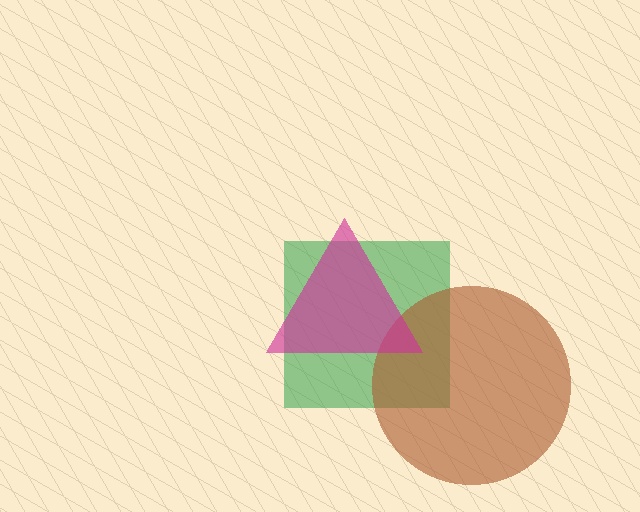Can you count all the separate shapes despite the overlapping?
Yes, there are 3 separate shapes.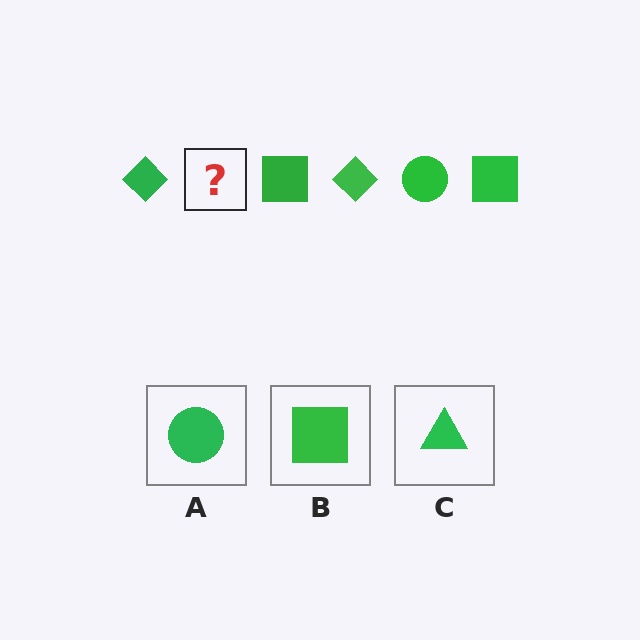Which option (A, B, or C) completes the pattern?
A.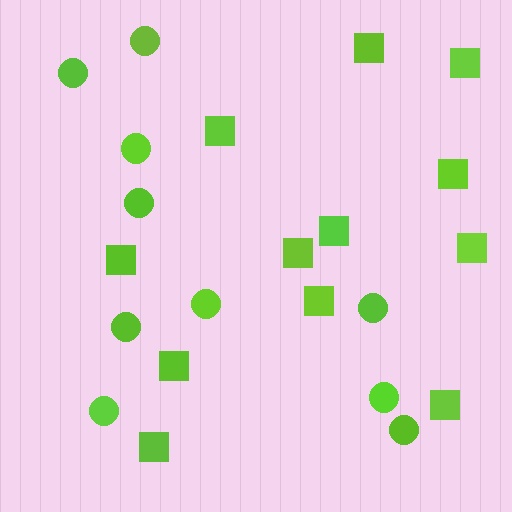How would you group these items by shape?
There are 2 groups: one group of circles (10) and one group of squares (12).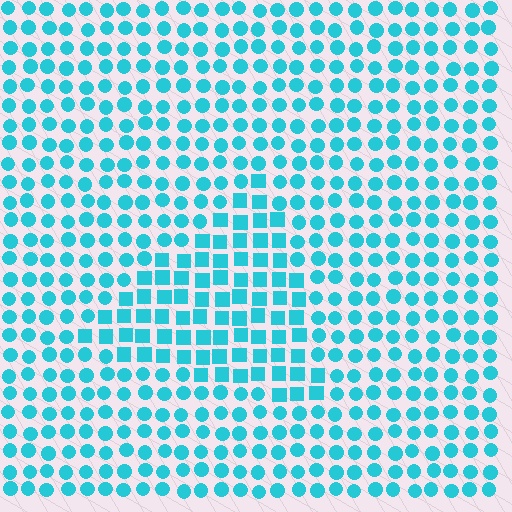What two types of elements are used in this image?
The image uses squares inside the triangle region and circles outside it.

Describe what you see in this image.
The image is filled with small cyan elements arranged in a uniform grid. A triangle-shaped region contains squares, while the surrounding area contains circles. The boundary is defined purely by the change in element shape.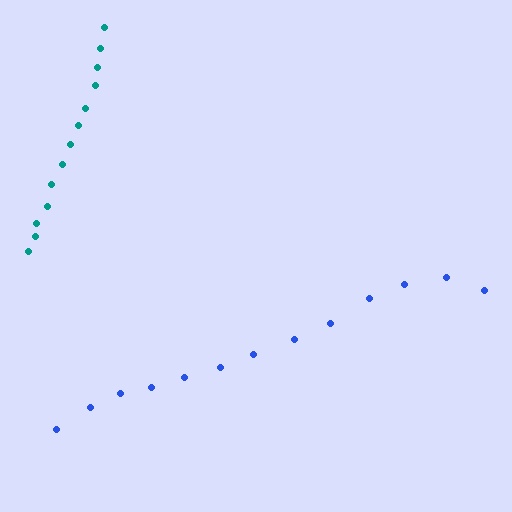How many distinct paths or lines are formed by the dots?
There are 2 distinct paths.